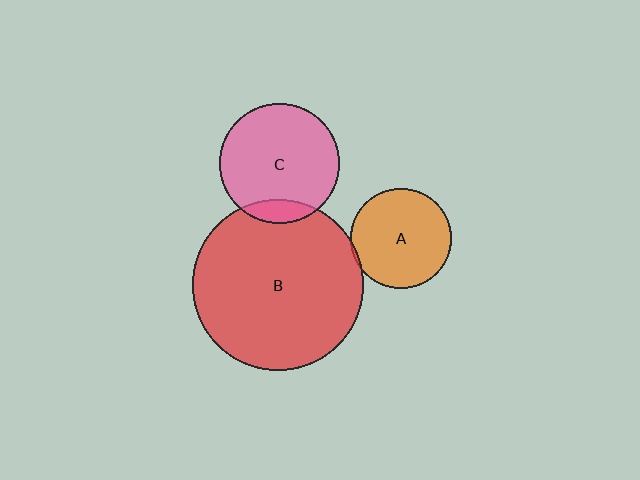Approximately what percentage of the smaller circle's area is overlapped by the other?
Approximately 5%.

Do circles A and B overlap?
Yes.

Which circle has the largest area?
Circle B (red).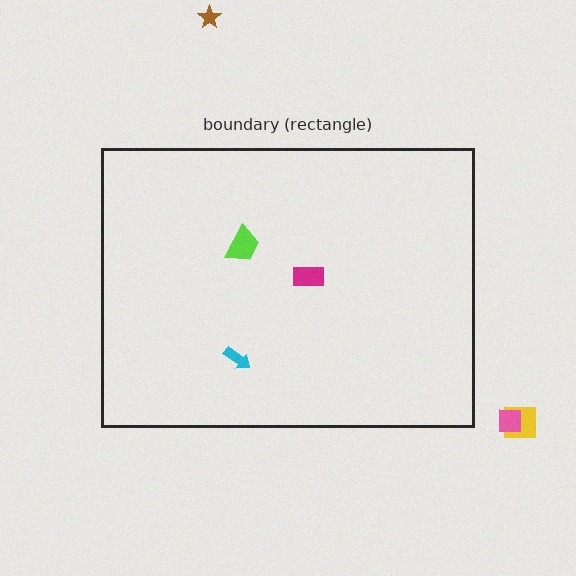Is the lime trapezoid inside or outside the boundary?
Inside.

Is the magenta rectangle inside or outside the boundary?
Inside.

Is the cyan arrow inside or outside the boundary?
Inside.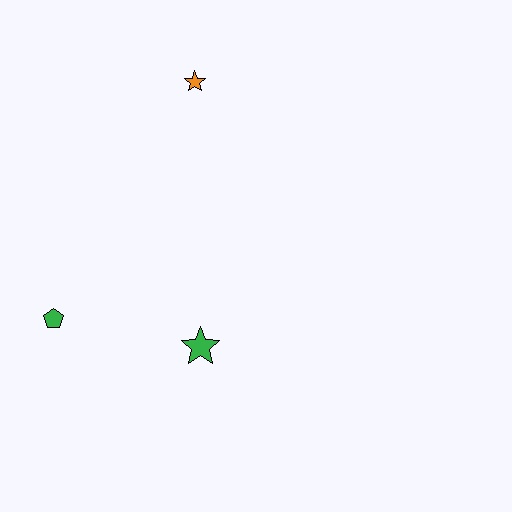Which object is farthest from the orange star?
The green pentagon is farthest from the orange star.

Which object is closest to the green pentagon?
The green star is closest to the green pentagon.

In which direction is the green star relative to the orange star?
The green star is below the orange star.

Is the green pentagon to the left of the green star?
Yes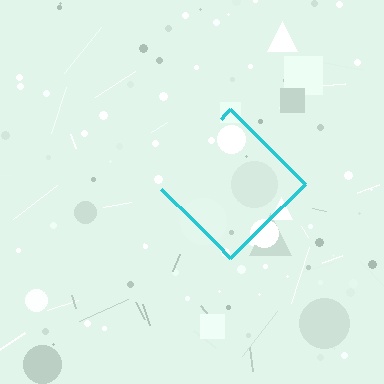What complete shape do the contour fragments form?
The contour fragments form a diamond.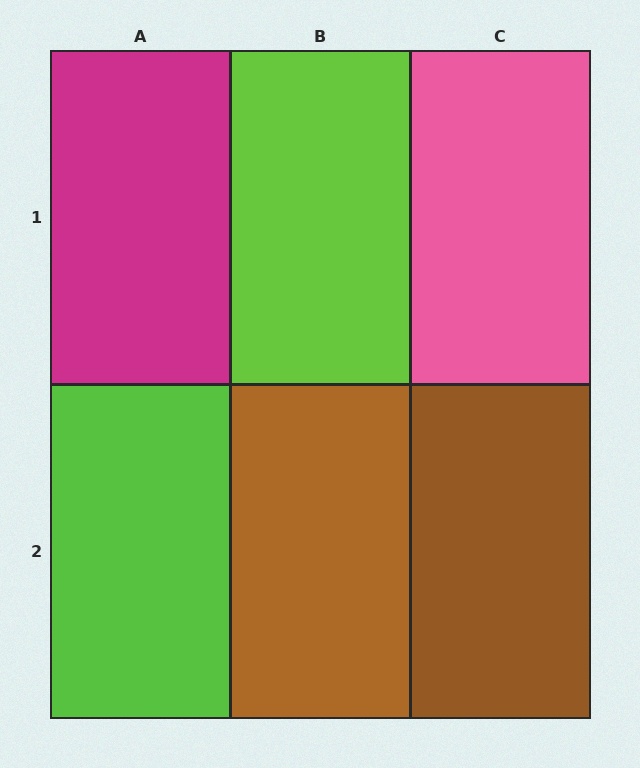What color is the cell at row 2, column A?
Lime.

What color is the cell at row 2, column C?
Brown.